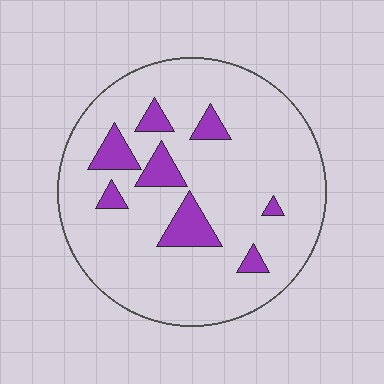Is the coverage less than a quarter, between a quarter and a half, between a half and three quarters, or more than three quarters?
Less than a quarter.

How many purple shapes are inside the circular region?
8.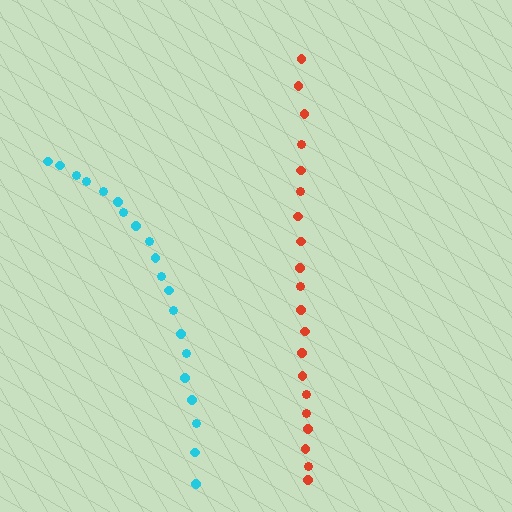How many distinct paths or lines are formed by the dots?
There are 2 distinct paths.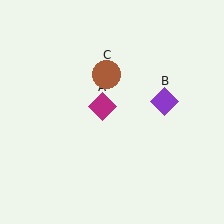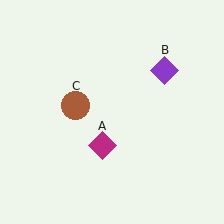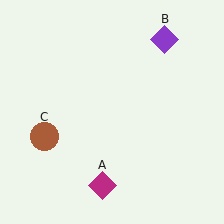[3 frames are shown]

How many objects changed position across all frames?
3 objects changed position: magenta diamond (object A), purple diamond (object B), brown circle (object C).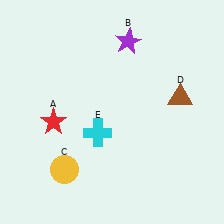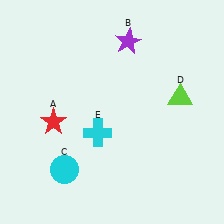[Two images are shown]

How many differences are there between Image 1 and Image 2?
There are 2 differences between the two images.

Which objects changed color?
C changed from yellow to cyan. D changed from brown to lime.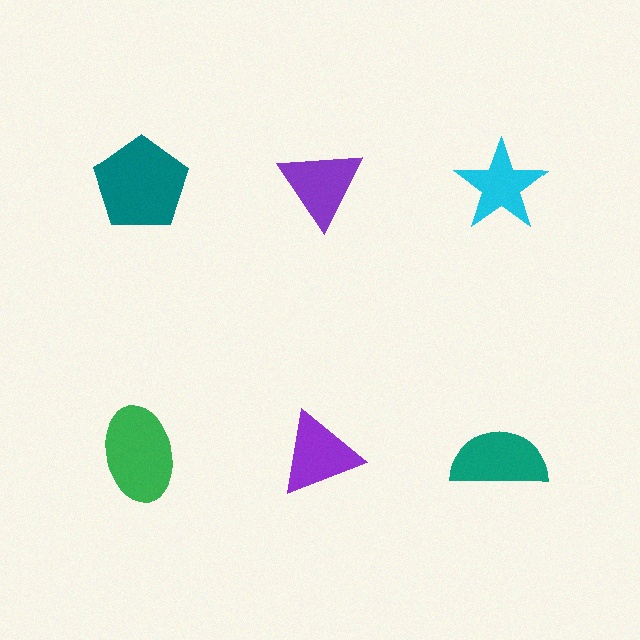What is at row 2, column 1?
A green ellipse.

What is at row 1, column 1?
A teal pentagon.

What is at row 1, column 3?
A cyan star.